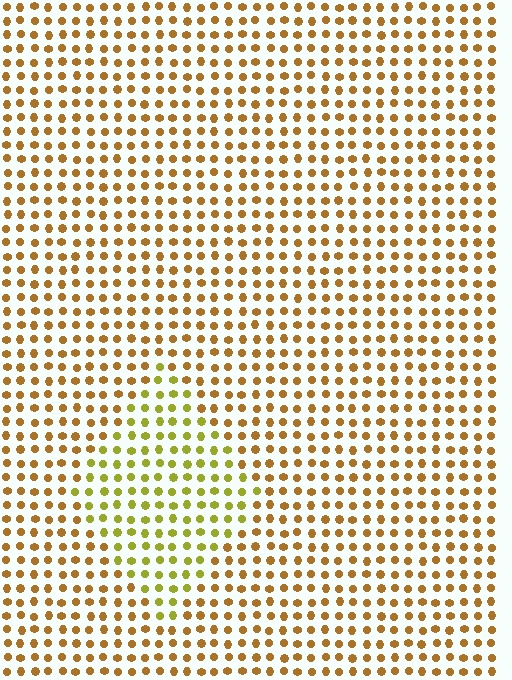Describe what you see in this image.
The image is filled with small brown elements in a uniform arrangement. A diamond-shaped region is visible where the elements are tinted to a slightly different hue, forming a subtle color boundary.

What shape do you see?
I see a diamond.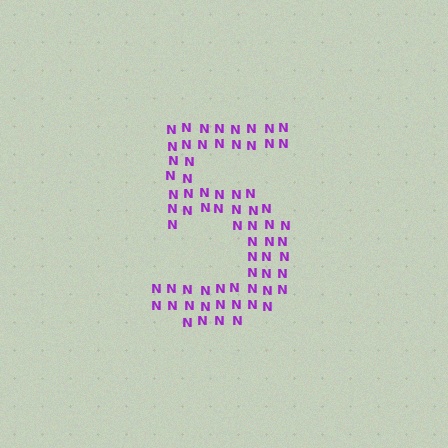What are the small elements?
The small elements are letter N's.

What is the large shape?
The large shape is the digit 5.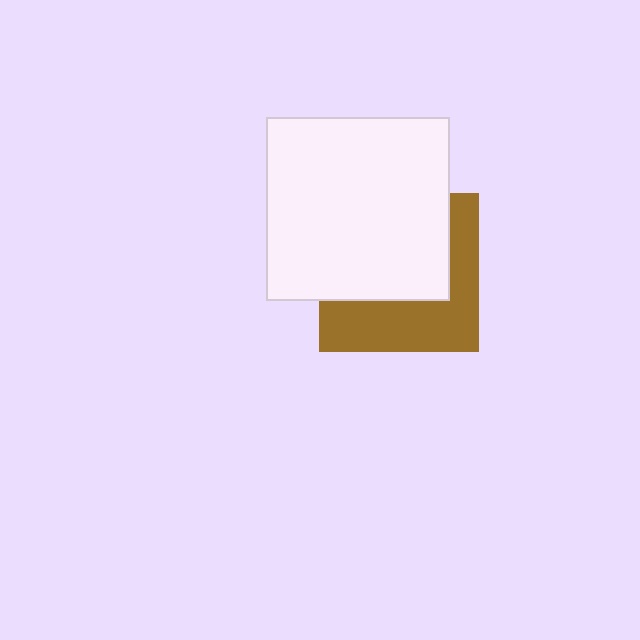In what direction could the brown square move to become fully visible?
The brown square could move down. That would shift it out from behind the white square entirely.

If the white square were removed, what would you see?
You would see the complete brown square.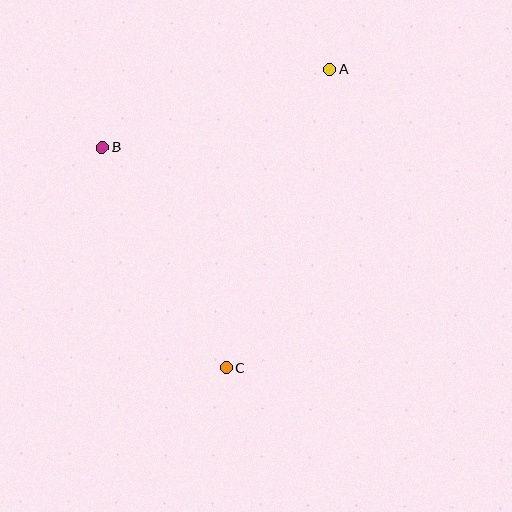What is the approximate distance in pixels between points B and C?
The distance between B and C is approximately 253 pixels.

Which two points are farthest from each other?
Points A and C are farthest from each other.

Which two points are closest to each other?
Points A and B are closest to each other.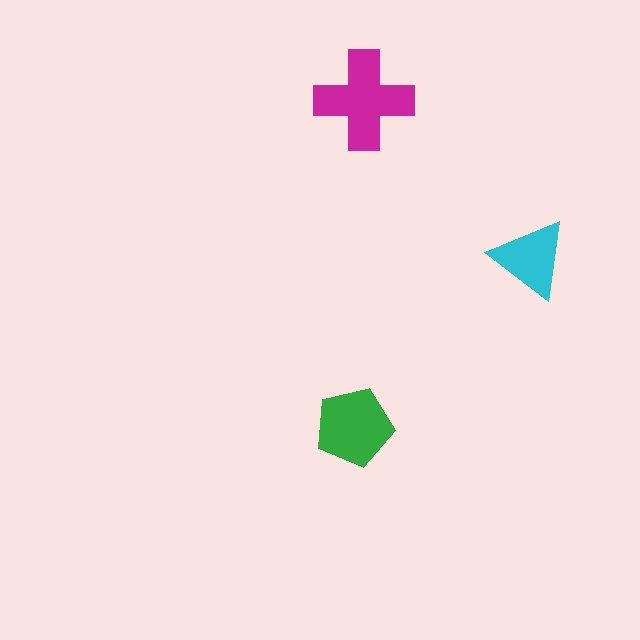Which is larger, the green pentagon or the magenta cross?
The magenta cross.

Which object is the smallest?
The cyan triangle.